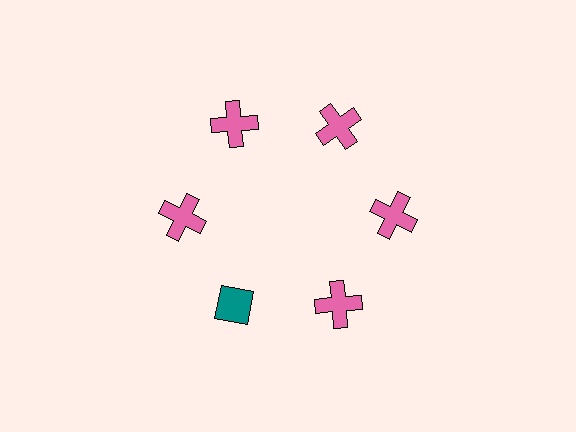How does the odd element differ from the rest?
It differs in both color (teal instead of pink) and shape (diamond instead of cross).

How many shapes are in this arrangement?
There are 6 shapes arranged in a ring pattern.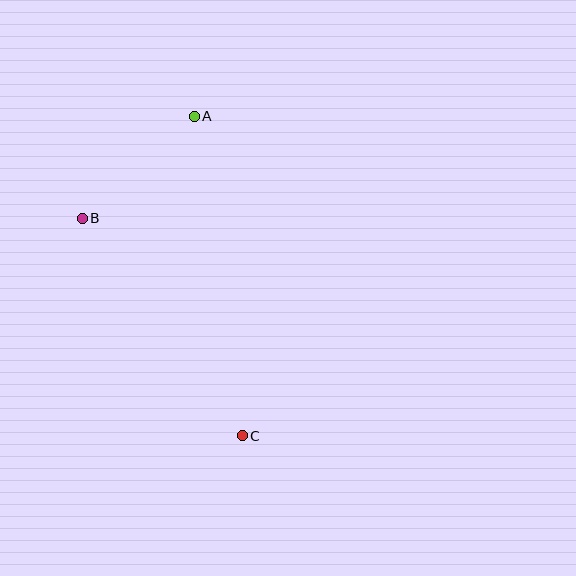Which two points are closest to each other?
Points A and B are closest to each other.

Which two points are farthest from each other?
Points A and C are farthest from each other.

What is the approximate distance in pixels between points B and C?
The distance between B and C is approximately 270 pixels.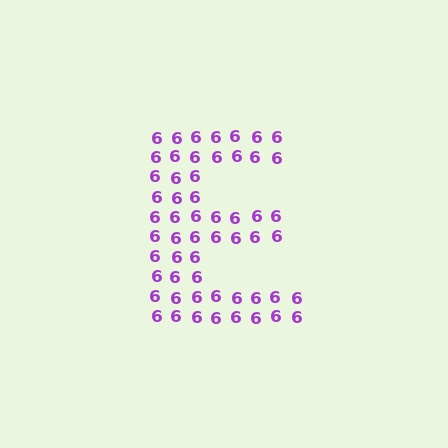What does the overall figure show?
The overall figure shows the letter E.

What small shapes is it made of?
It is made of small digit 6's.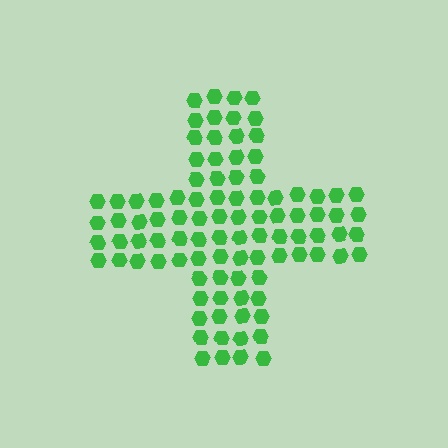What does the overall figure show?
The overall figure shows a cross.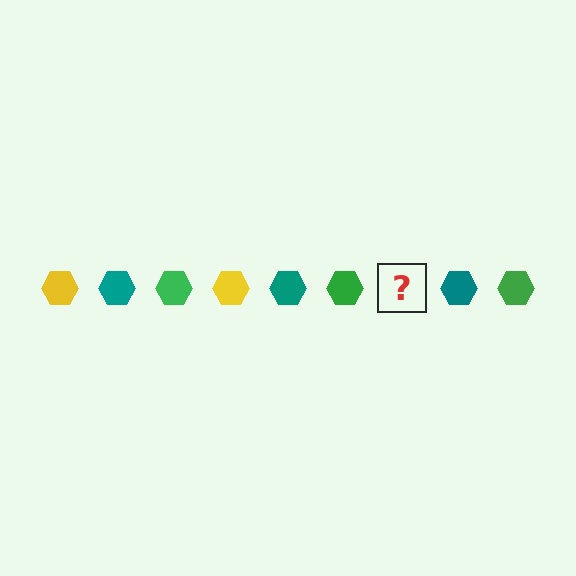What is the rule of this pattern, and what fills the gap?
The rule is that the pattern cycles through yellow, teal, green hexagons. The gap should be filled with a yellow hexagon.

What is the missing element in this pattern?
The missing element is a yellow hexagon.